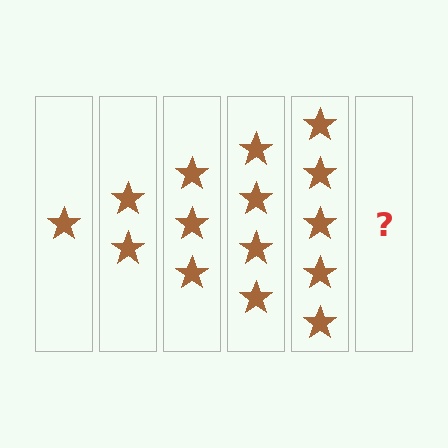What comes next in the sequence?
The next element should be 6 stars.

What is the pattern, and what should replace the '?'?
The pattern is that each step adds one more star. The '?' should be 6 stars.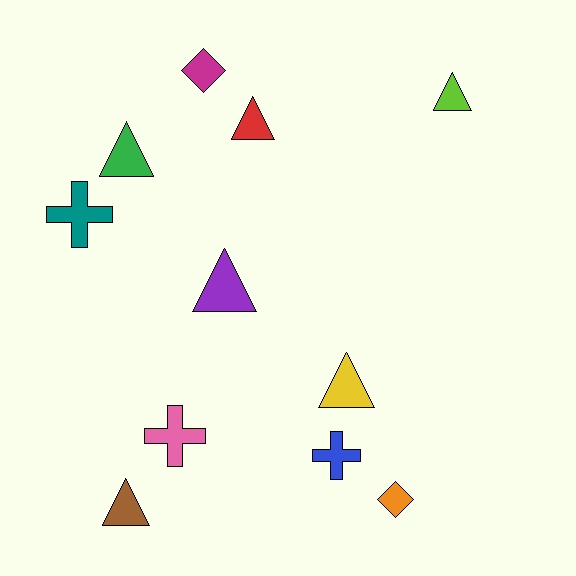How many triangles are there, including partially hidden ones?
There are 6 triangles.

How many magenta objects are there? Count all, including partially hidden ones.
There is 1 magenta object.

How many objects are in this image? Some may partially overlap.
There are 11 objects.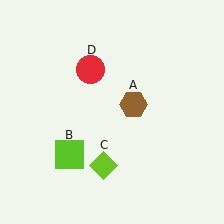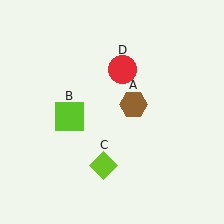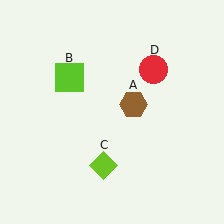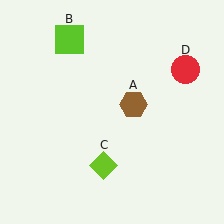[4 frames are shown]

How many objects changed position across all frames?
2 objects changed position: lime square (object B), red circle (object D).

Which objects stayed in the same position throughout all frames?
Brown hexagon (object A) and lime diamond (object C) remained stationary.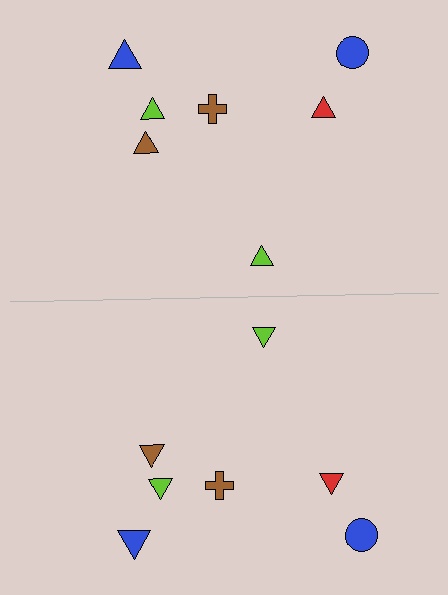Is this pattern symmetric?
Yes, this pattern has bilateral (reflection) symmetry.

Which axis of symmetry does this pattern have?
The pattern has a horizontal axis of symmetry running through the center of the image.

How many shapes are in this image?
There are 14 shapes in this image.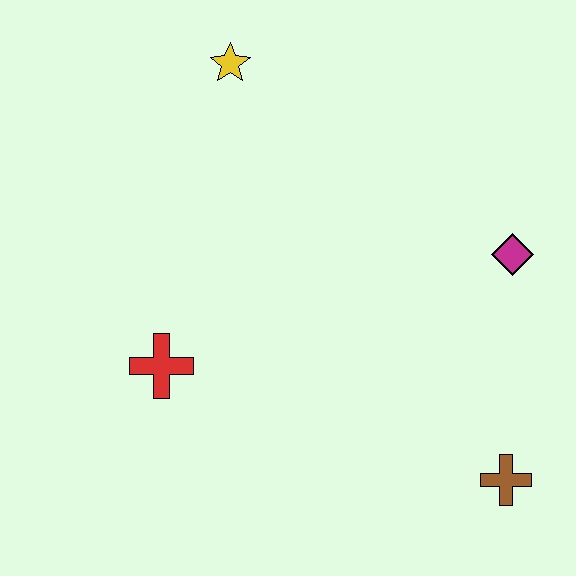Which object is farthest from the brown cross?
The yellow star is farthest from the brown cross.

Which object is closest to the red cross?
The yellow star is closest to the red cross.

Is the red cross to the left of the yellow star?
Yes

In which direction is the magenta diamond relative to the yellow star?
The magenta diamond is to the right of the yellow star.